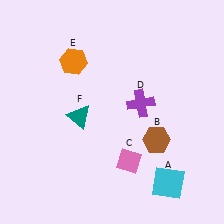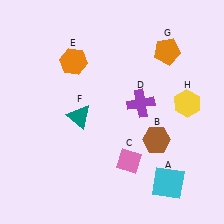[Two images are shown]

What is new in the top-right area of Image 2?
An orange pentagon (G) was added in the top-right area of Image 2.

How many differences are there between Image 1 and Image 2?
There are 2 differences between the two images.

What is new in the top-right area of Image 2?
A yellow hexagon (H) was added in the top-right area of Image 2.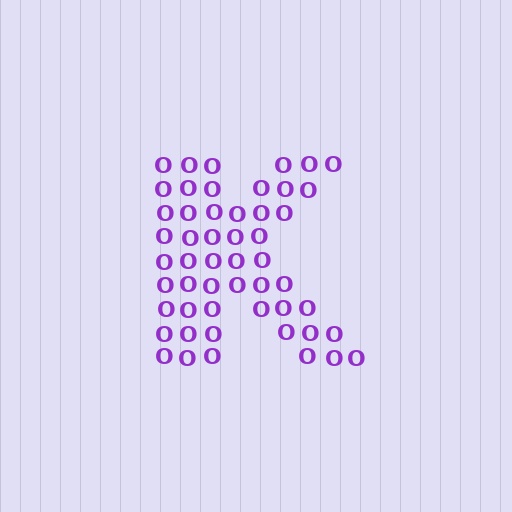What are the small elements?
The small elements are letter O's.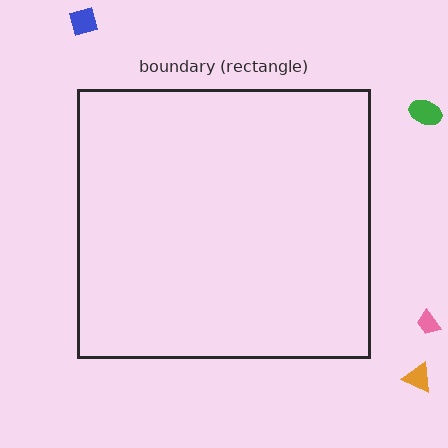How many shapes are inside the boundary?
0 inside, 4 outside.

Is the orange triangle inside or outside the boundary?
Outside.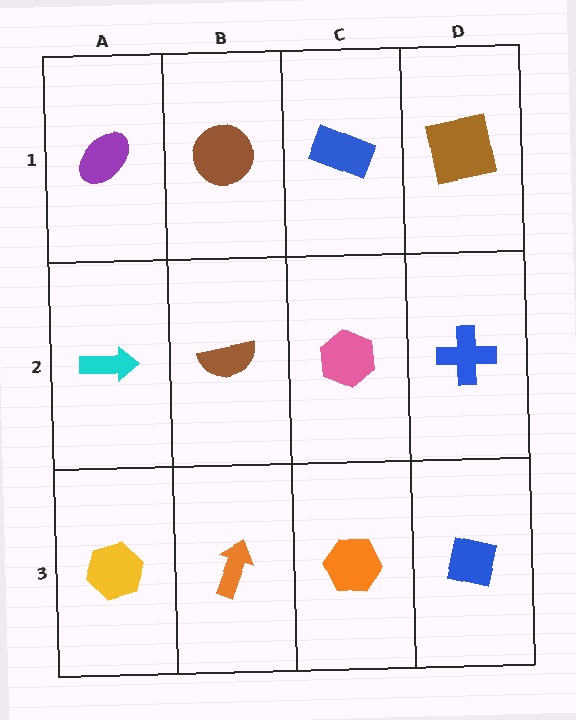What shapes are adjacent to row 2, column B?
A brown circle (row 1, column B), an orange arrow (row 3, column B), a cyan arrow (row 2, column A), a pink hexagon (row 2, column C).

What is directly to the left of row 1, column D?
A blue rectangle.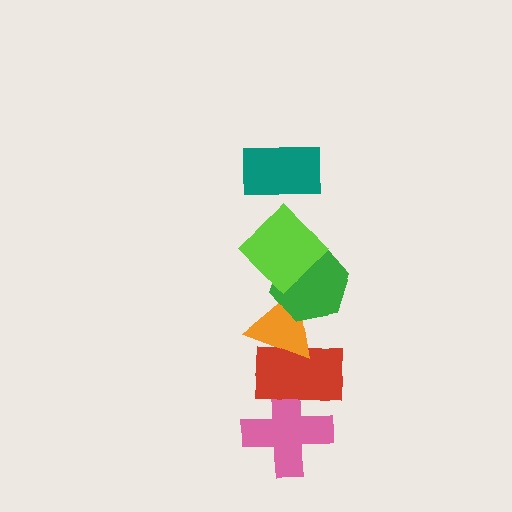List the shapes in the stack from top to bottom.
From top to bottom: the teal rectangle, the lime diamond, the green hexagon, the orange triangle, the red rectangle, the pink cross.